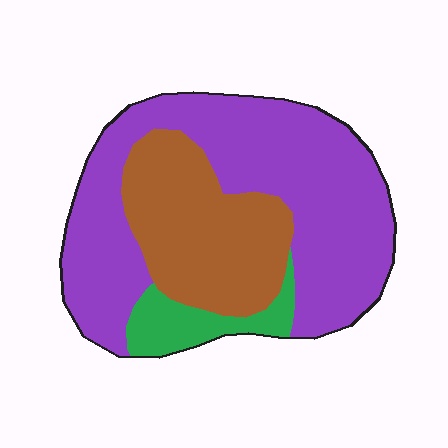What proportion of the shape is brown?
Brown covers about 30% of the shape.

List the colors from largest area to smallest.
From largest to smallest: purple, brown, green.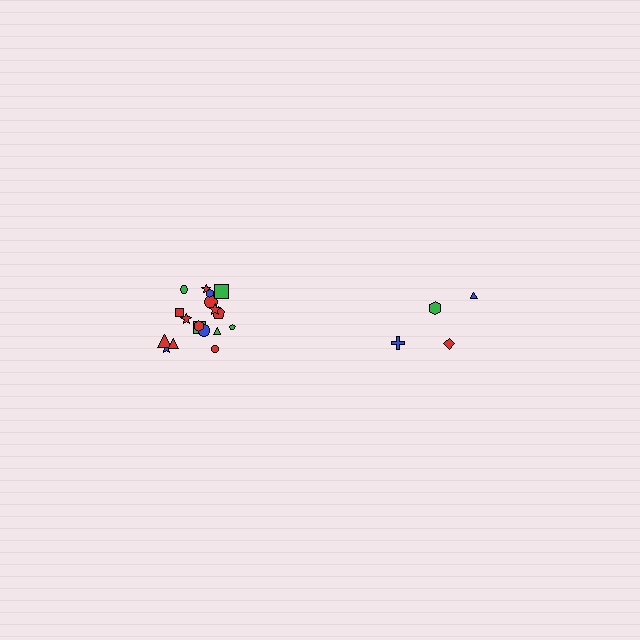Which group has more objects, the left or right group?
The left group.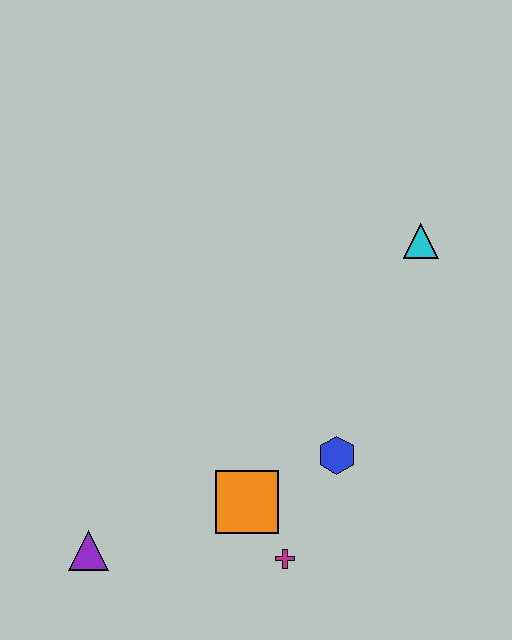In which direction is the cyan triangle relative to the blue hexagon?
The cyan triangle is above the blue hexagon.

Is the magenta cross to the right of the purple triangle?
Yes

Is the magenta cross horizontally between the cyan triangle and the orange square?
Yes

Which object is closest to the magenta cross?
The orange square is closest to the magenta cross.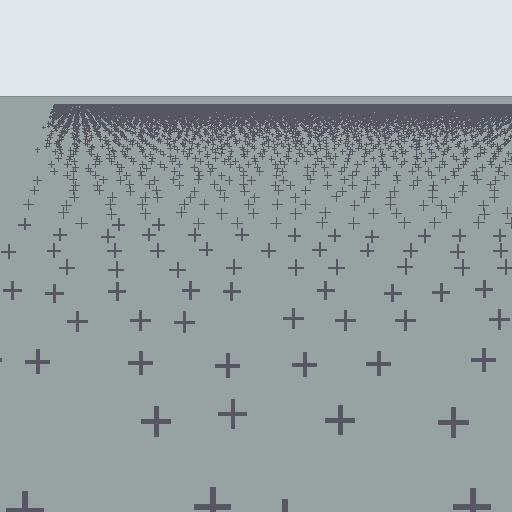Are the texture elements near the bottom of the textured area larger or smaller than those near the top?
Larger. Near the bottom, elements are closer to the viewer and appear at a bigger on-screen size.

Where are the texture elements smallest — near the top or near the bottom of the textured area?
Near the top.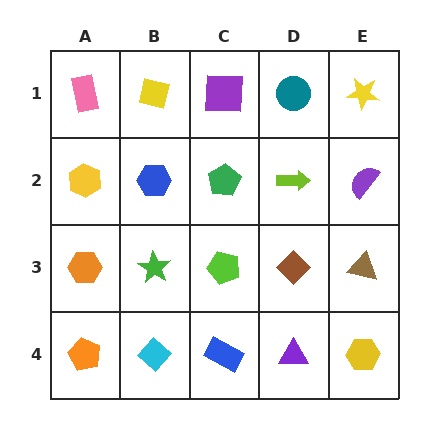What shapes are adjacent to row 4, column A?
An orange hexagon (row 3, column A), a cyan diamond (row 4, column B).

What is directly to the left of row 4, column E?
A purple triangle.